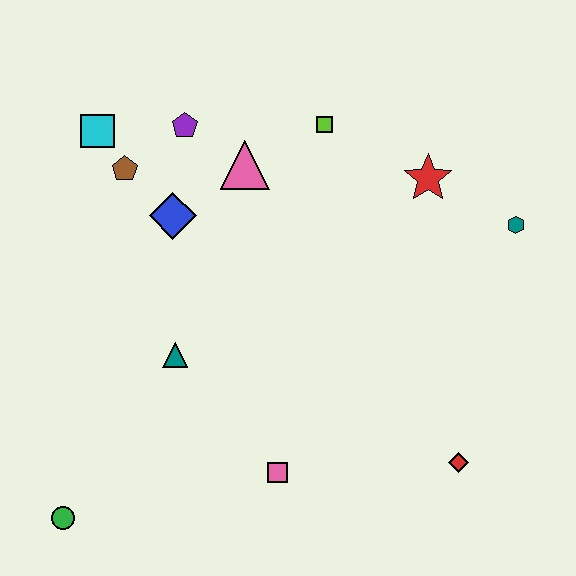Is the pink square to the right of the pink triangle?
Yes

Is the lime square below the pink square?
No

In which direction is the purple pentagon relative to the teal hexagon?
The purple pentagon is to the left of the teal hexagon.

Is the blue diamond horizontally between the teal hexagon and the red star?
No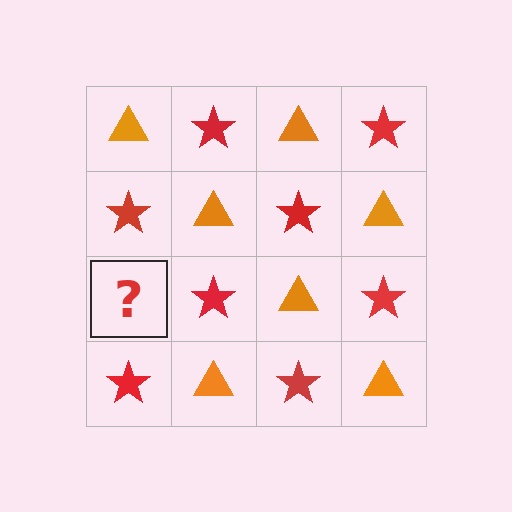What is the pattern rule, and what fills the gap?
The rule is that it alternates orange triangle and red star in a checkerboard pattern. The gap should be filled with an orange triangle.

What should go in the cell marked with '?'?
The missing cell should contain an orange triangle.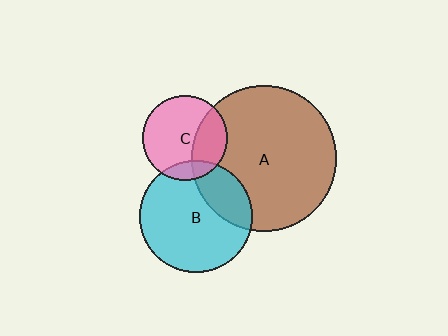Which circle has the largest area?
Circle A (brown).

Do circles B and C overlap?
Yes.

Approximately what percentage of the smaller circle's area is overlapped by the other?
Approximately 15%.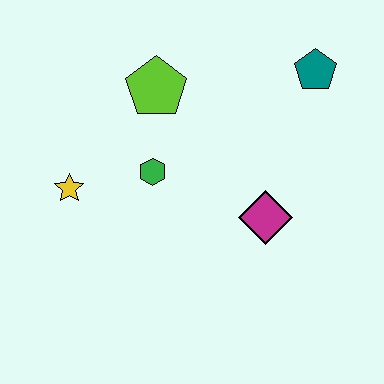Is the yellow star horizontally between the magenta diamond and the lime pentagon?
No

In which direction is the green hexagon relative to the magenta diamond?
The green hexagon is to the left of the magenta diamond.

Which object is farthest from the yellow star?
The teal pentagon is farthest from the yellow star.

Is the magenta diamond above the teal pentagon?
No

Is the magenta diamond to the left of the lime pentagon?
No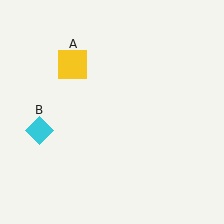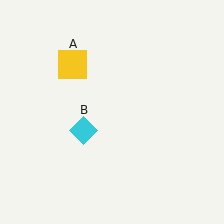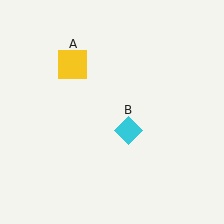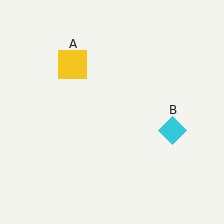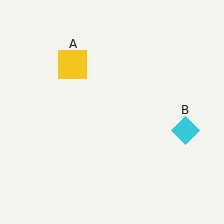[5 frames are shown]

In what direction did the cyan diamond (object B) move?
The cyan diamond (object B) moved right.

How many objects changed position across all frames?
1 object changed position: cyan diamond (object B).